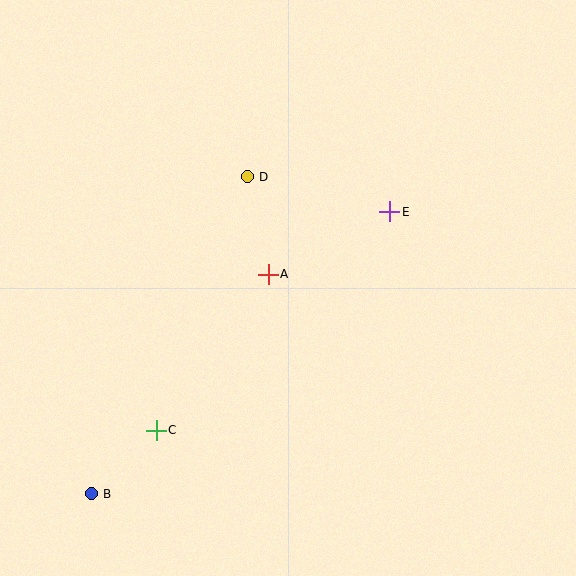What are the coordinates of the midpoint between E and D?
The midpoint between E and D is at (318, 194).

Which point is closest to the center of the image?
Point A at (268, 274) is closest to the center.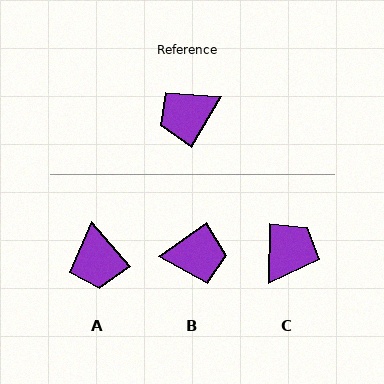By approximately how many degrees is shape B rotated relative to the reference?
Approximately 155 degrees counter-clockwise.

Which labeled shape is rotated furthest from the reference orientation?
B, about 155 degrees away.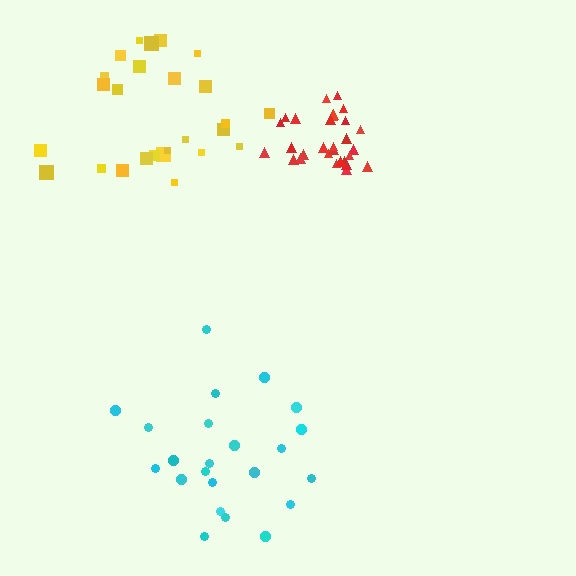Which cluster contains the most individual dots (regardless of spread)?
Red (29).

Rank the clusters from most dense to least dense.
red, cyan, yellow.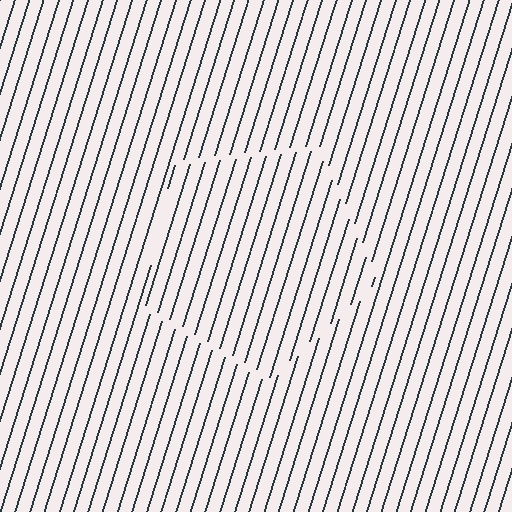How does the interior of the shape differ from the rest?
The interior of the shape contains the same grating, shifted by half a period — the contour is defined by the phase discontinuity where line-ends from the inner and outer gratings abut.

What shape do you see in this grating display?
An illusory pentagon. The interior of the shape contains the same grating, shifted by half a period — the contour is defined by the phase discontinuity where line-ends from the inner and outer gratings abut.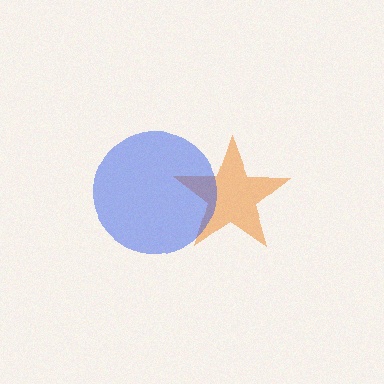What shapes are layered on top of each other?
The layered shapes are: an orange star, a blue circle.